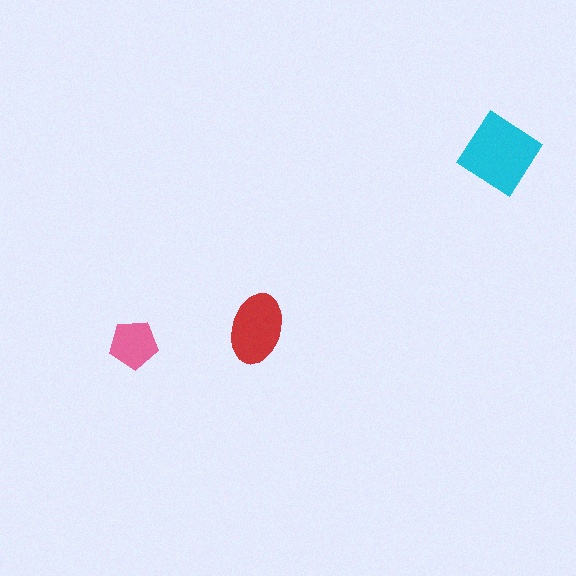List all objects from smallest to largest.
The pink pentagon, the red ellipse, the cyan diamond.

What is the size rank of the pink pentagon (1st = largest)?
3rd.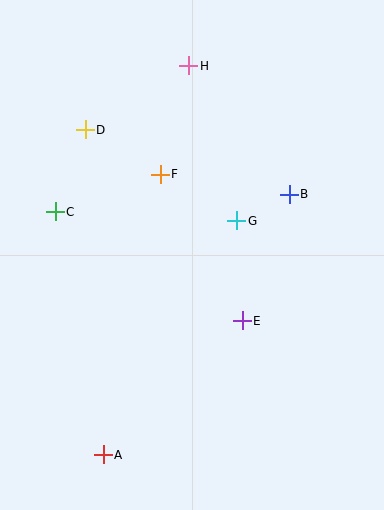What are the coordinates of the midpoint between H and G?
The midpoint between H and G is at (213, 143).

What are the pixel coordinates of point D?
Point D is at (85, 130).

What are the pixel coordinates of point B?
Point B is at (289, 194).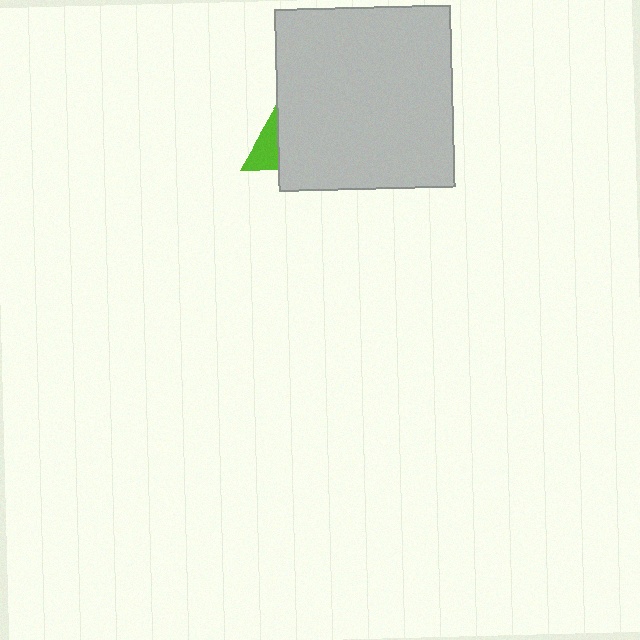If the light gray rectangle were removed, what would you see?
You would see the complete lime triangle.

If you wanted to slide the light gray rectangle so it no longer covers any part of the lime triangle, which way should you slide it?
Slide it right — that is the most direct way to separate the two shapes.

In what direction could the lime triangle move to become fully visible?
The lime triangle could move left. That would shift it out from behind the light gray rectangle entirely.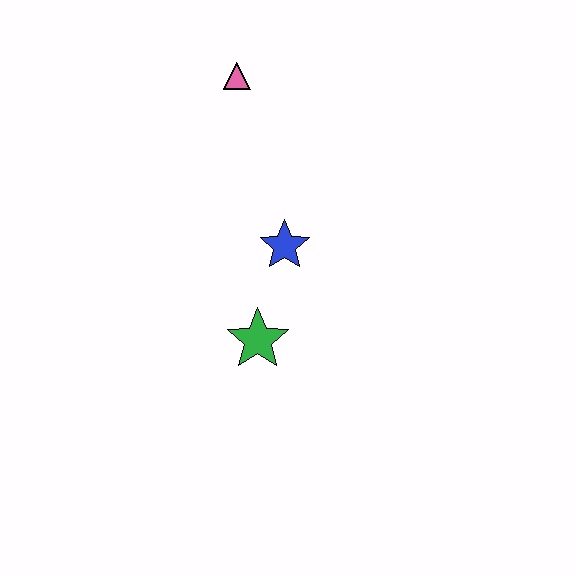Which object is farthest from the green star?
The pink triangle is farthest from the green star.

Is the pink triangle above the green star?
Yes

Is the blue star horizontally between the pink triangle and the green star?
No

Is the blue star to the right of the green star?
Yes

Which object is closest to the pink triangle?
The blue star is closest to the pink triangle.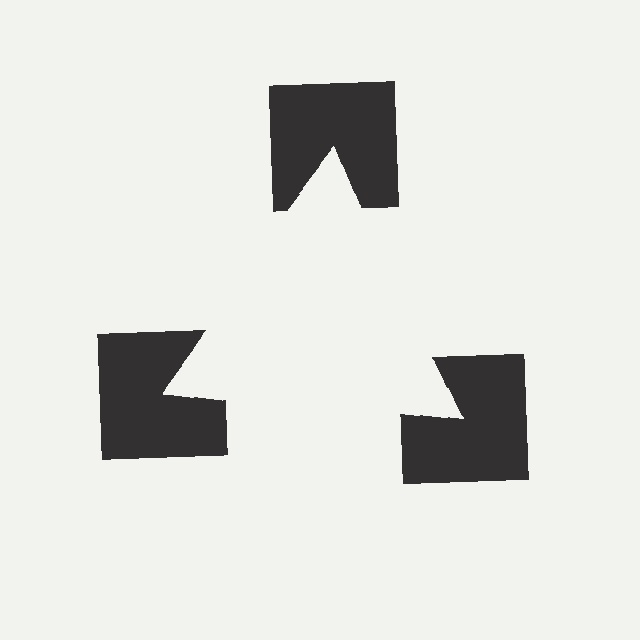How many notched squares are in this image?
There are 3 — one at each vertex of the illusory triangle.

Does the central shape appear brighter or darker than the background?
It typically appears slightly brighter than the background, even though no actual brightness change is drawn.